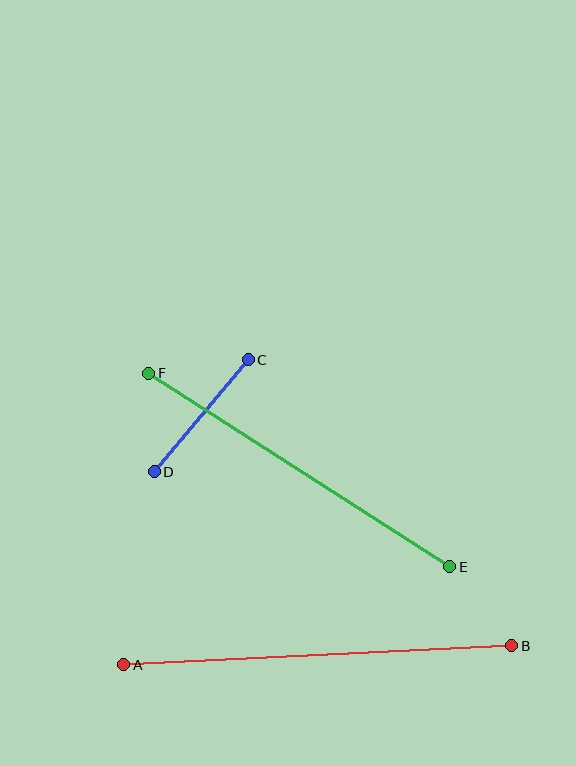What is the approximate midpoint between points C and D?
The midpoint is at approximately (201, 416) pixels.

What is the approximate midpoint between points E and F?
The midpoint is at approximately (299, 470) pixels.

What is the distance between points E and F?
The distance is approximately 358 pixels.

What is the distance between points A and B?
The distance is approximately 389 pixels.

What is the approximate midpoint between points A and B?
The midpoint is at approximately (318, 655) pixels.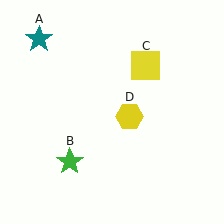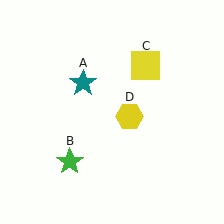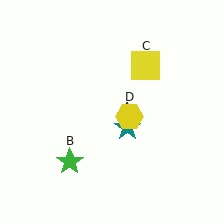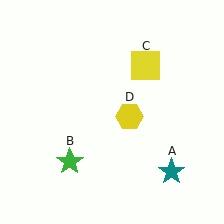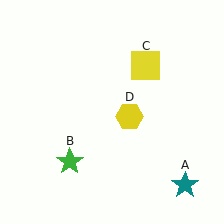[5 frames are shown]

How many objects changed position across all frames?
1 object changed position: teal star (object A).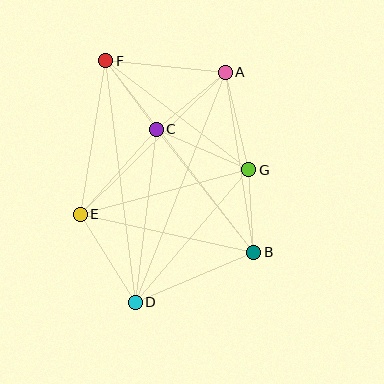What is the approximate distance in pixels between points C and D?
The distance between C and D is approximately 174 pixels.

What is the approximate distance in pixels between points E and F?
The distance between E and F is approximately 156 pixels.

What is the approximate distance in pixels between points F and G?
The distance between F and G is approximately 180 pixels.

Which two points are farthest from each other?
Points A and D are farthest from each other.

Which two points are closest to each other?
Points B and G are closest to each other.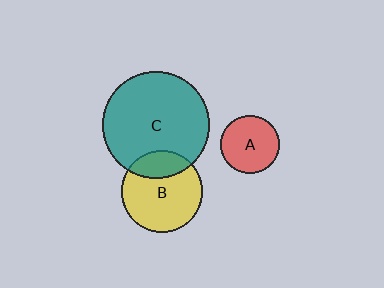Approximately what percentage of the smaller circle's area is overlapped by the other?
Approximately 25%.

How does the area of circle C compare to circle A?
Approximately 3.4 times.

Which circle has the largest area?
Circle C (teal).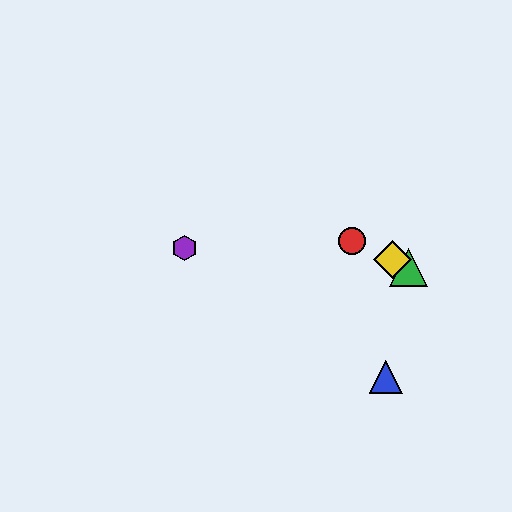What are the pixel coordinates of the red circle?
The red circle is at (352, 241).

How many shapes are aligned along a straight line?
3 shapes (the red circle, the green triangle, the yellow diamond) are aligned along a straight line.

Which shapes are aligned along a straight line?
The red circle, the green triangle, the yellow diamond are aligned along a straight line.